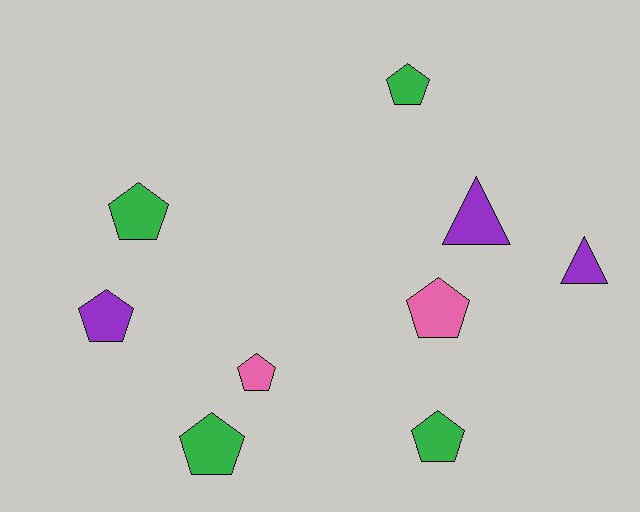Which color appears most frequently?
Green, with 4 objects.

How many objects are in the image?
There are 9 objects.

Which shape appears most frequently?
Pentagon, with 7 objects.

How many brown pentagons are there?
There are no brown pentagons.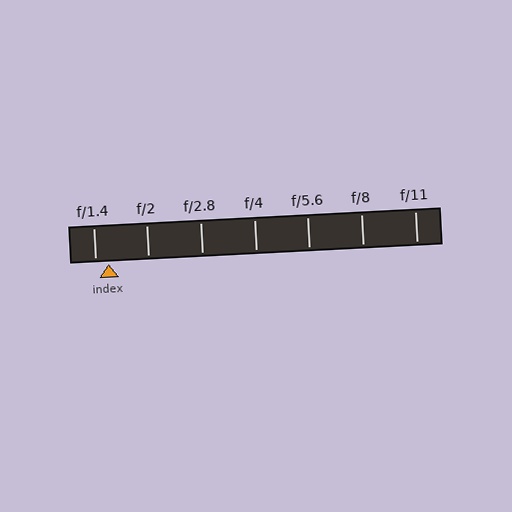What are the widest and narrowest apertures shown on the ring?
The widest aperture shown is f/1.4 and the narrowest is f/11.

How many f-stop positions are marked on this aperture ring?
There are 7 f-stop positions marked.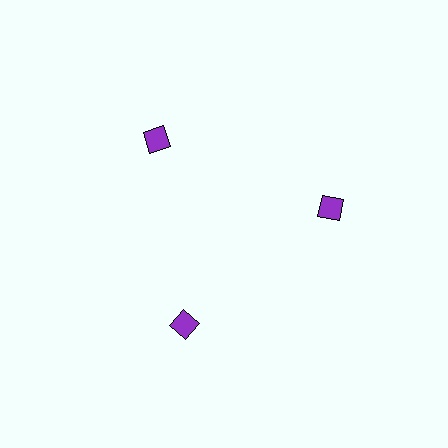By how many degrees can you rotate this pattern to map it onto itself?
The pattern maps onto itself every 120 degrees of rotation.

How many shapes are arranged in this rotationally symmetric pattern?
There are 3 shapes, arranged in 3 groups of 1.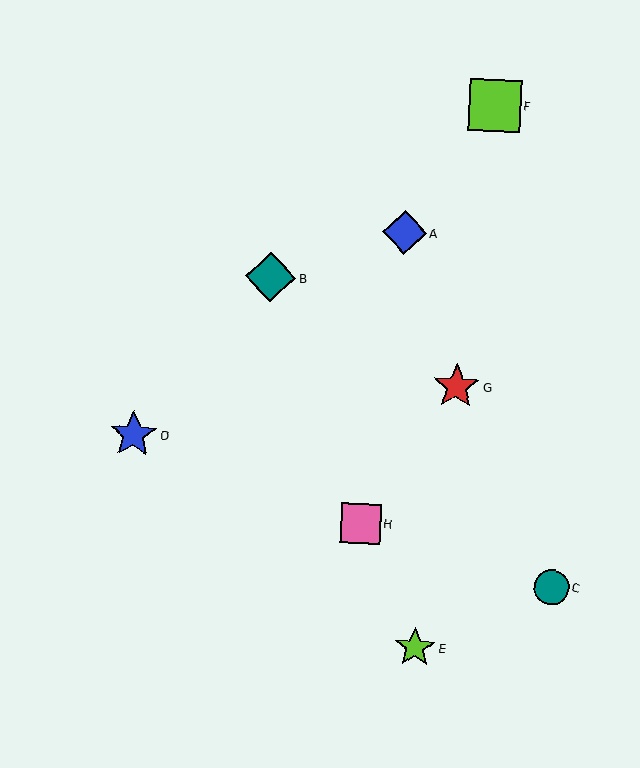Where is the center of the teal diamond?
The center of the teal diamond is at (270, 277).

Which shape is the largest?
The lime square (labeled F) is the largest.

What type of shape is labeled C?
Shape C is a teal circle.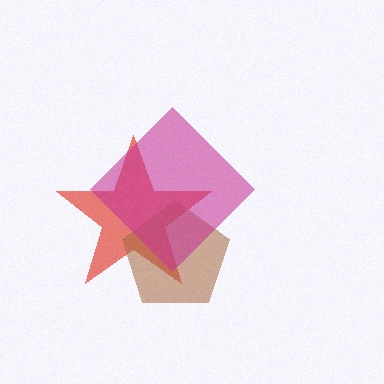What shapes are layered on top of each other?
The layered shapes are: a red star, a brown pentagon, a magenta diamond.